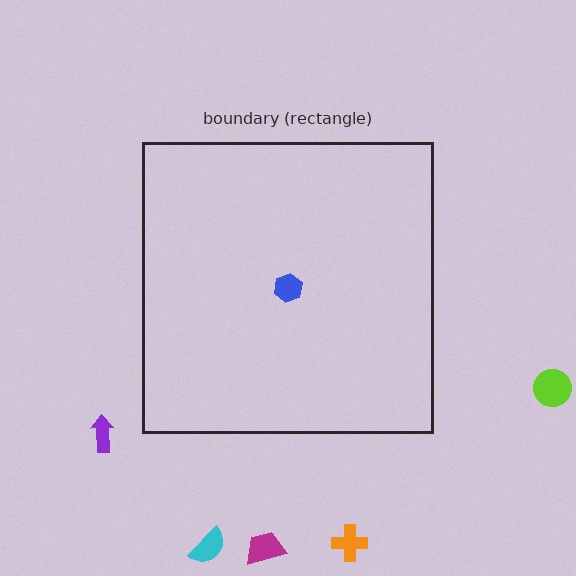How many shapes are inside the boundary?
1 inside, 5 outside.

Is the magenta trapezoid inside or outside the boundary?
Outside.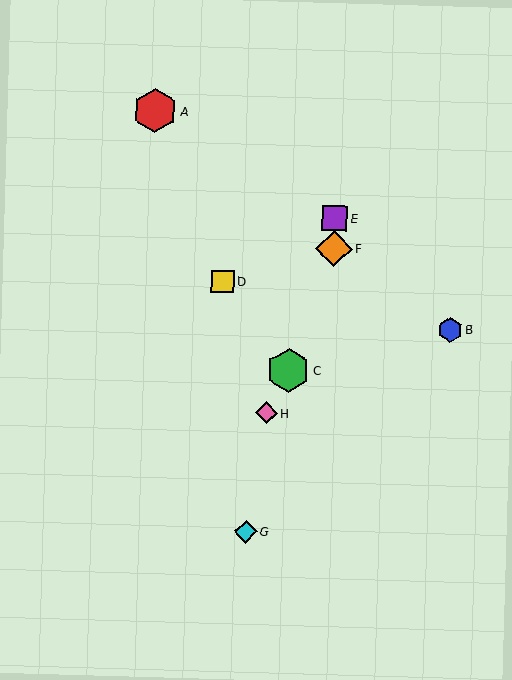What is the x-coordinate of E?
Object E is at x≈335.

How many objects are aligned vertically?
2 objects (E, F) are aligned vertically.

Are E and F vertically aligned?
Yes, both are at x≈335.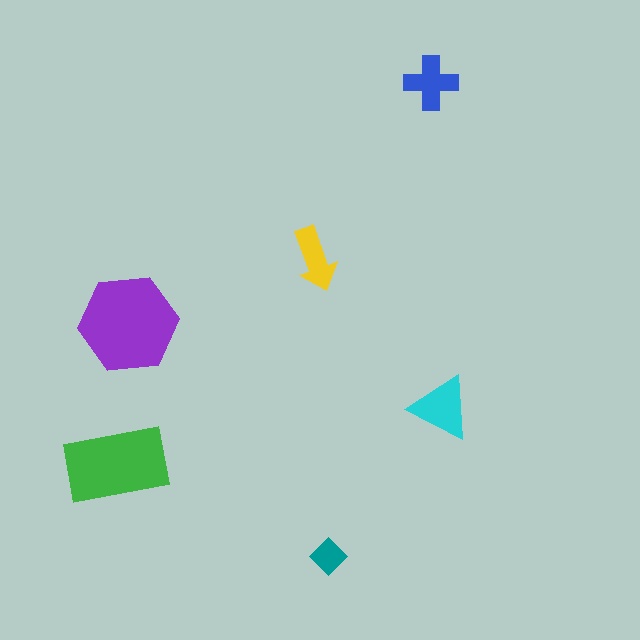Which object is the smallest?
The teal diamond.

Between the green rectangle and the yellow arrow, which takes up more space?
The green rectangle.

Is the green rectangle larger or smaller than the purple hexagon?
Smaller.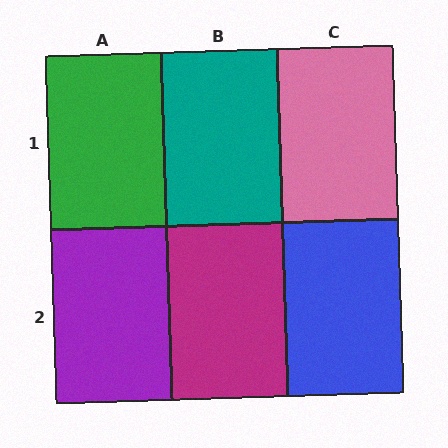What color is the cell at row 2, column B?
Magenta.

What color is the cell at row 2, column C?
Blue.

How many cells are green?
1 cell is green.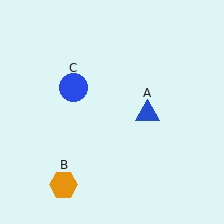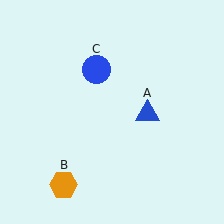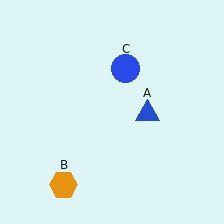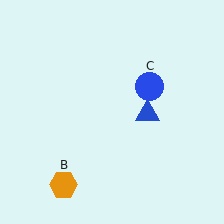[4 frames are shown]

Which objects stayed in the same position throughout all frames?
Blue triangle (object A) and orange hexagon (object B) remained stationary.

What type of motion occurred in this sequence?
The blue circle (object C) rotated clockwise around the center of the scene.